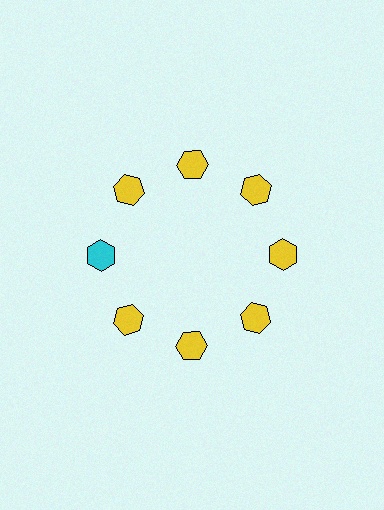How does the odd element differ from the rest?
It has a different color: cyan instead of yellow.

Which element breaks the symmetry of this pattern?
The cyan hexagon at roughly the 9 o'clock position breaks the symmetry. All other shapes are yellow hexagons.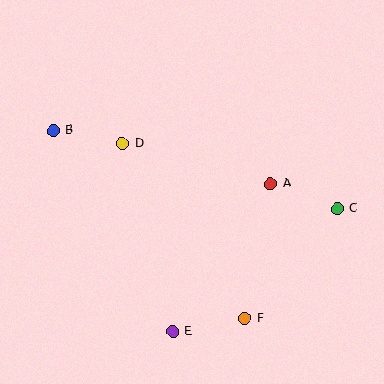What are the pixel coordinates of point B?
Point B is at (54, 130).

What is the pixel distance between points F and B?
The distance between F and B is 268 pixels.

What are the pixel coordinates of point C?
Point C is at (337, 208).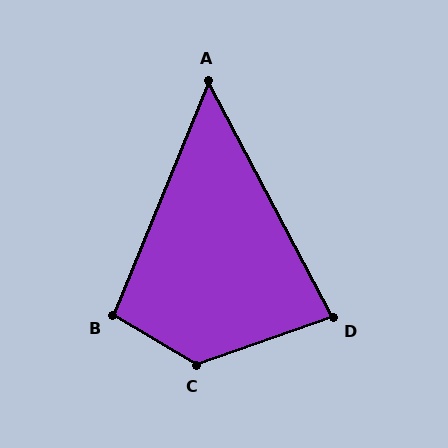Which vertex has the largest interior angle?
C, at approximately 130 degrees.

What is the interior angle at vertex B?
Approximately 99 degrees (obtuse).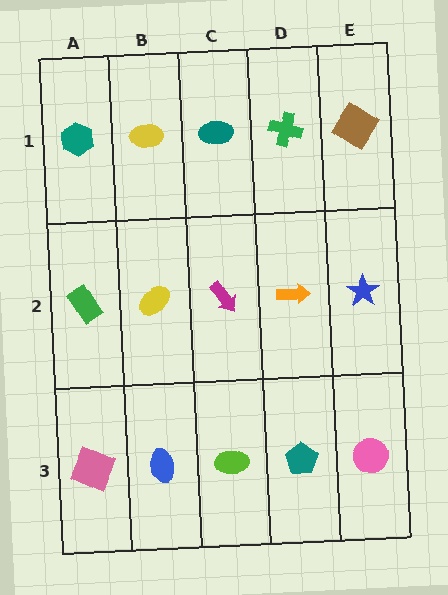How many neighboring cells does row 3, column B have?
3.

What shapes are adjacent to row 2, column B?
A yellow ellipse (row 1, column B), a blue ellipse (row 3, column B), a green rectangle (row 2, column A), a magenta arrow (row 2, column C).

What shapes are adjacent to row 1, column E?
A blue star (row 2, column E), a green cross (row 1, column D).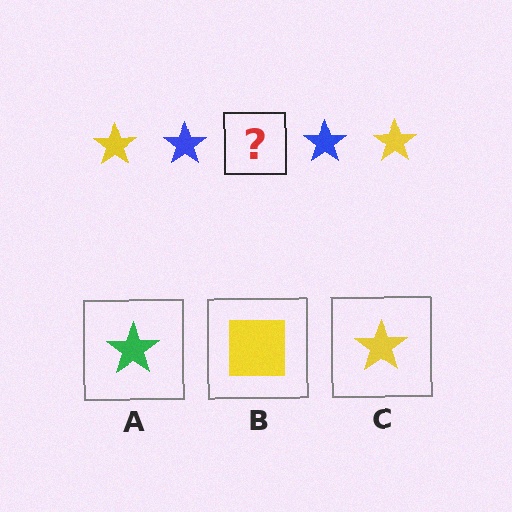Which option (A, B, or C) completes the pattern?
C.